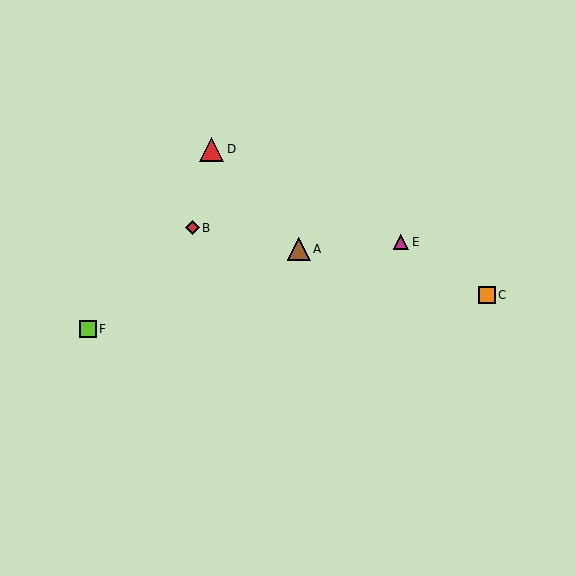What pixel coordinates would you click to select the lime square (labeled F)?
Click at (88, 329) to select the lime square F.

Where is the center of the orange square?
The center of the orange square is at (487, 295).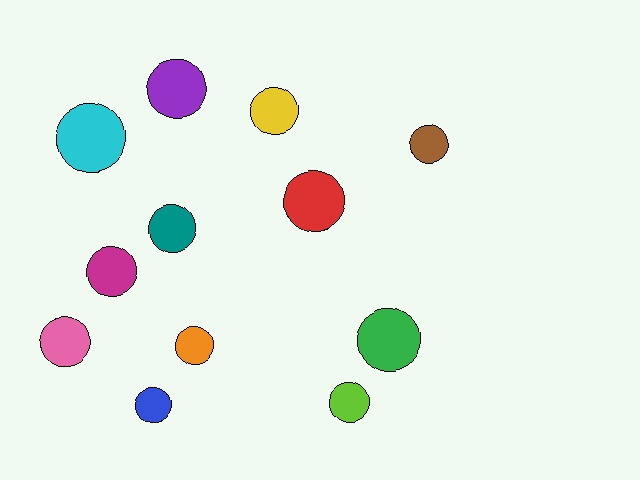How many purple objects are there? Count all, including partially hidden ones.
There is 1 purple object.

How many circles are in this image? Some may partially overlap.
There are 12 circles.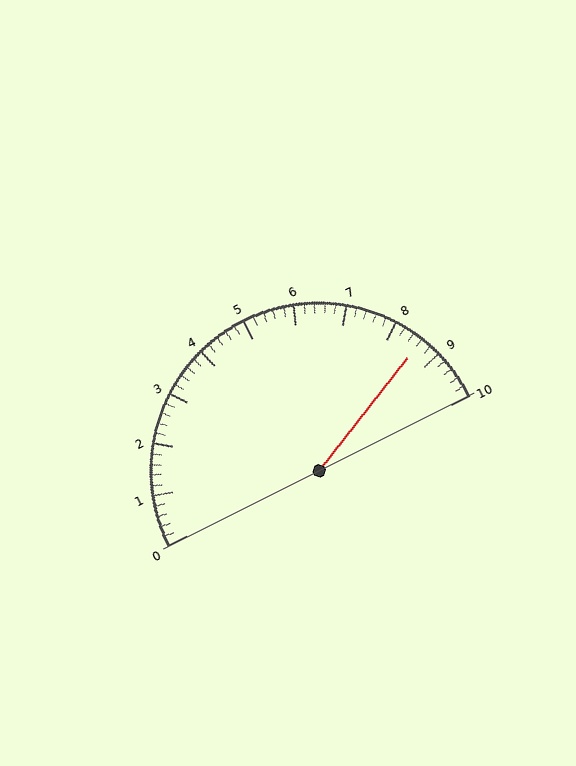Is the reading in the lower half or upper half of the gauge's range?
The reading is in the upper half of the range (0 to 10).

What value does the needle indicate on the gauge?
The needle indicates approximately 8.6.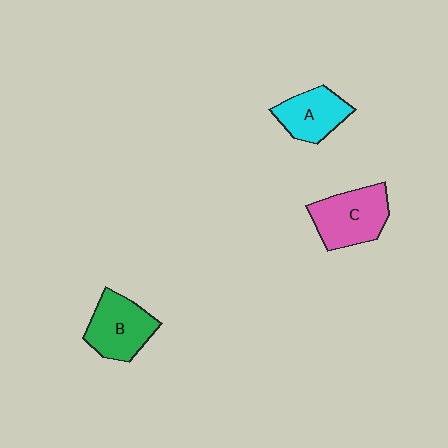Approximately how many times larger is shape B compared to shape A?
Approximately 1.2 times.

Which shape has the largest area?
Shape C (pink).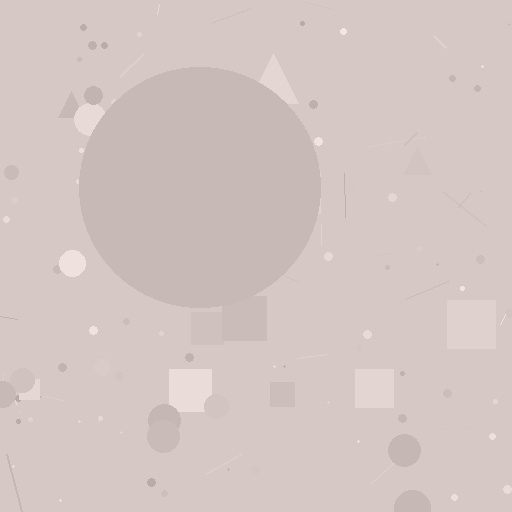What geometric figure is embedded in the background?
A circle is embedded in the background.